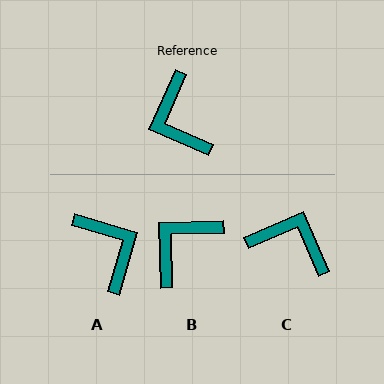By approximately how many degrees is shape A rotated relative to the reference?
Approximately 173 degrees clockwise.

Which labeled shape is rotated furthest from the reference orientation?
A, about 173 degrees away.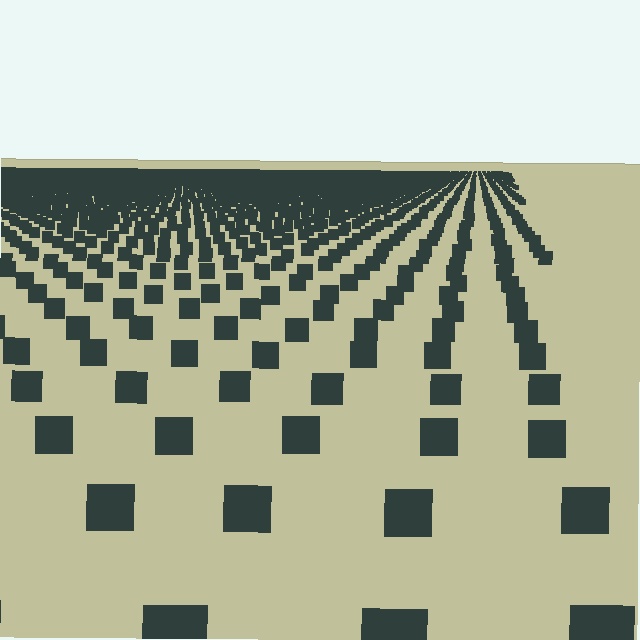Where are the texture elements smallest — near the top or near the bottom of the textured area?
Near the top.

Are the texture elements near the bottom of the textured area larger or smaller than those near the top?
Larger. Near the bottom, elements are closer to the viewer and appear at a bigger on-screen size.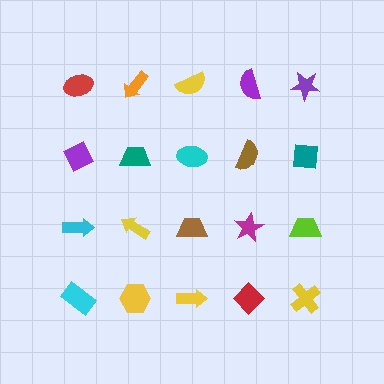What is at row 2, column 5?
A teal square.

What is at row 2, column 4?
A brown semicircle.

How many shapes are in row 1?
5 shapes.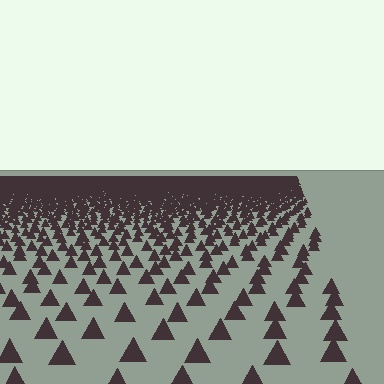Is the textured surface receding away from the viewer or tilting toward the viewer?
The surface is receding away from the viewer. Texture elements get smaller and denser toward the top.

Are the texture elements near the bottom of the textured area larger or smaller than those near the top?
Larger. Near the bottom, elements are closer to the viewer and appear at a bigger on-screen size.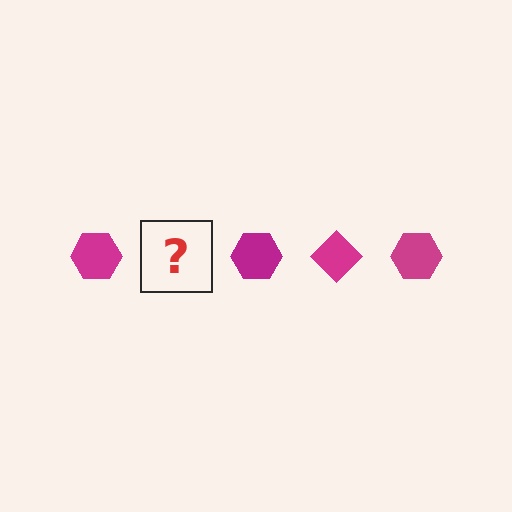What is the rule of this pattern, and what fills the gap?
The rule is that the pattern cycles through hexagon, diamond shapes in magenta. The gap should be filled with a magenta diamond.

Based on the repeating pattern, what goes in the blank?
The blank should be a magenta diamond.